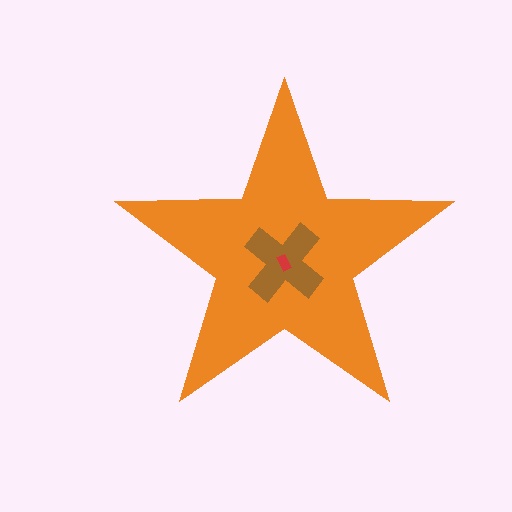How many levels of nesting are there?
3.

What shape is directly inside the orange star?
The brown cross.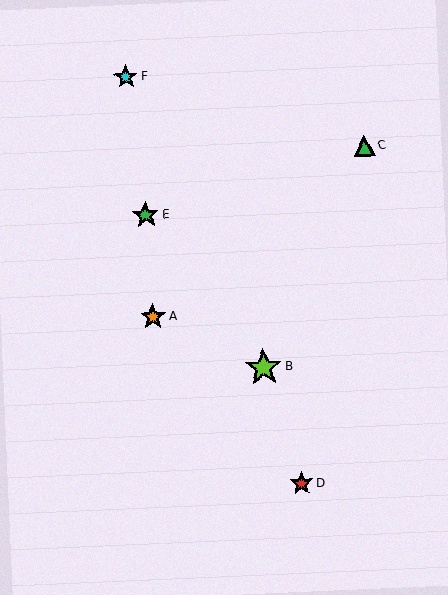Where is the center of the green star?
The center of the green star is at (146, 215).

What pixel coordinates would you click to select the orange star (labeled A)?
Click at (153, 317) to select the orange star A.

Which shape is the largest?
The lime star (labeled B) is the largest.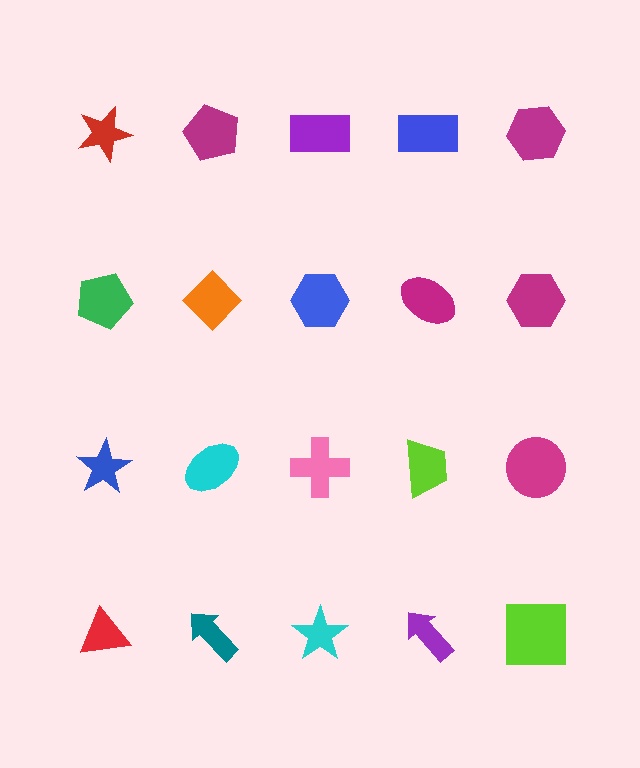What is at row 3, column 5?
A magenta circle.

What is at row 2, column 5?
A magenta hexagon.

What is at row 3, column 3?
A pink cross.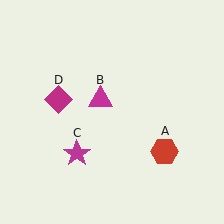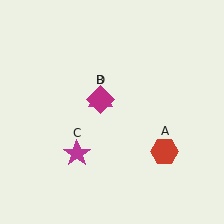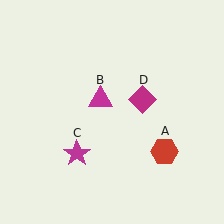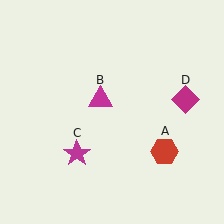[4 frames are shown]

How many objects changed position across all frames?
1 object changed position: magenta diamond (object D).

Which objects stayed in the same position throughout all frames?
Red hexagon (object A) and magenta triangle (object B) and magenta star (object C) remained stationary.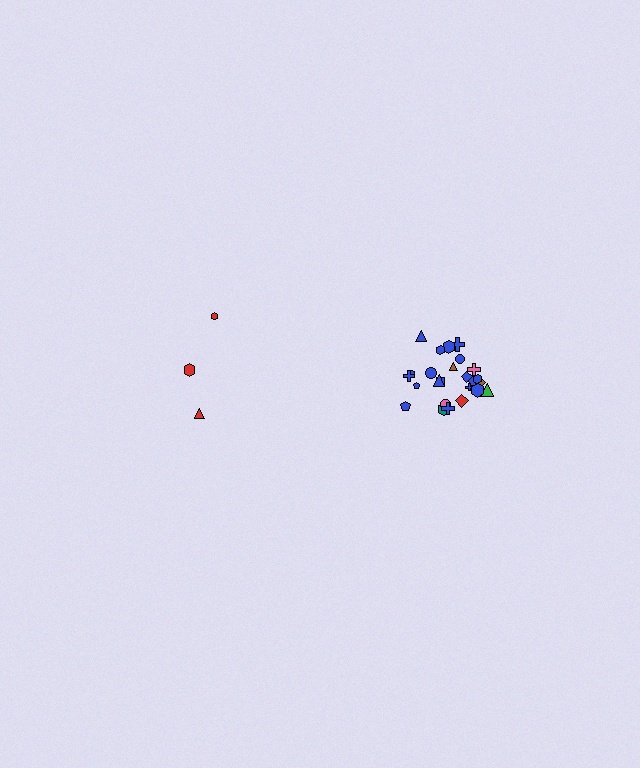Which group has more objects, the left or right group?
The right group.